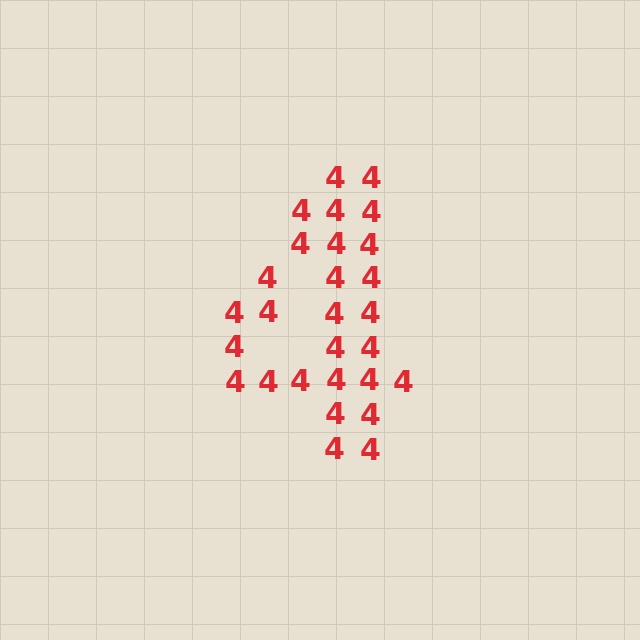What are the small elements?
The small elements are digit 4's.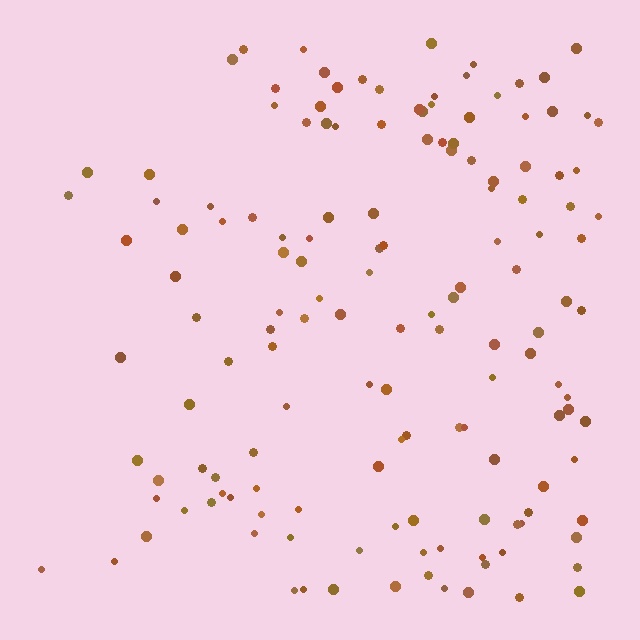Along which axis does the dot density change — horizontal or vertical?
Horizontal.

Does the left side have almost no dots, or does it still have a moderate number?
Still a moderate number, just noticeably fewer than the right.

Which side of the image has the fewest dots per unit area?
The left.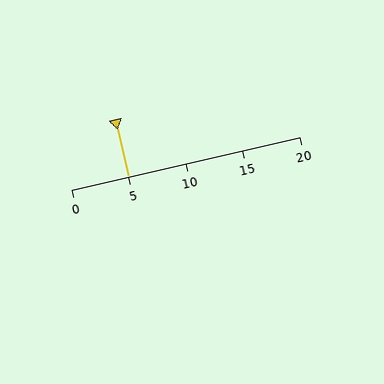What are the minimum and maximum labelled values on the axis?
The axis runs from 0 to 20.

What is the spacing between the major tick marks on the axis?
The major ticks are spaced 5 apart.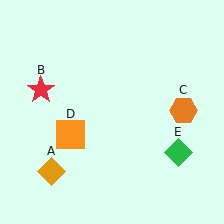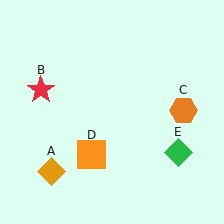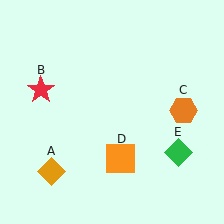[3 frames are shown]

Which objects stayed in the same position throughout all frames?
Orange diamond (object A) and red star (object B) and orange hexagon (object C) and green diamond (object E) remained stationary.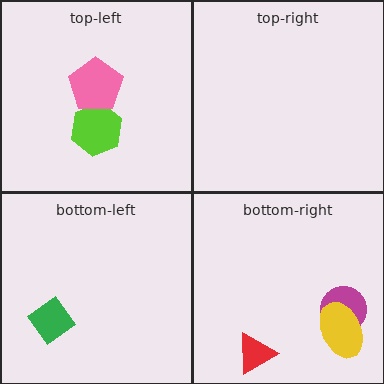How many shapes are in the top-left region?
2.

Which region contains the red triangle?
The bottom-right region.